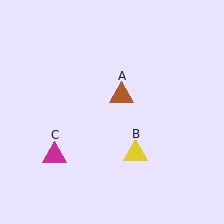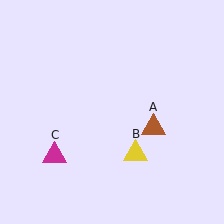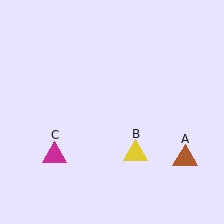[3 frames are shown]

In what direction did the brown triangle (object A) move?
The brown triangle (object A) moved down and to the right.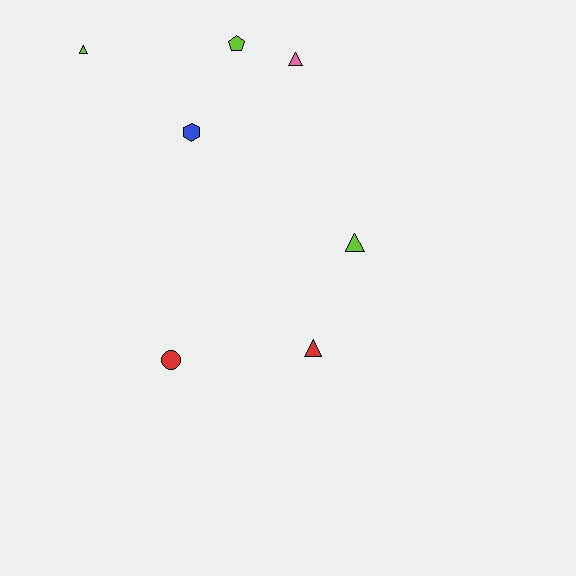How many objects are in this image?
There are 7 objects.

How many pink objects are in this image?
There is 1 pink object.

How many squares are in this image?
There are no squares.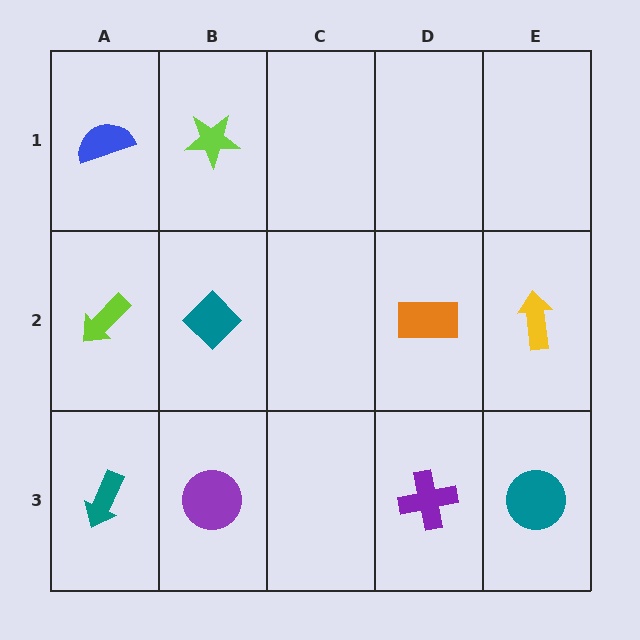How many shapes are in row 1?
2 shapes.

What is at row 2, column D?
An orange rectangle.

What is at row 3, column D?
A purple cross.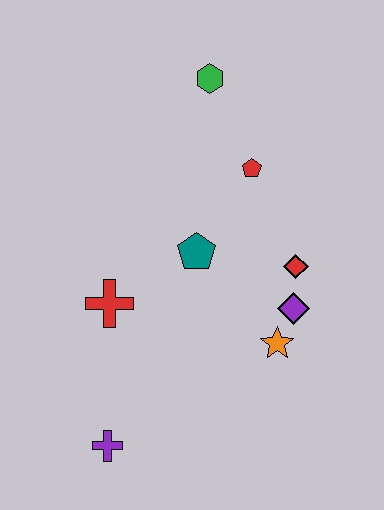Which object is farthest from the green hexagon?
The purple cross is farthest from the green hexagon.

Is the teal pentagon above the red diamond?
Yes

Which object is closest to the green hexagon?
The red pentagon is closest to the green hexagon.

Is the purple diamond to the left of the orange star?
No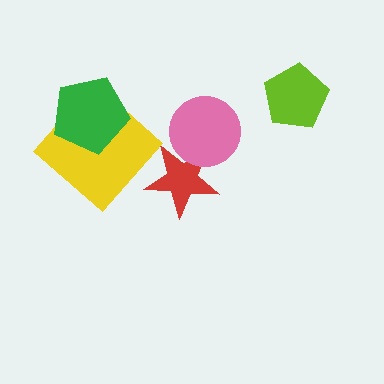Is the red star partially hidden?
Yes, it is partially covered by another shape.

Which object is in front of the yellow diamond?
The green pentagon is in front of the yellow diamond.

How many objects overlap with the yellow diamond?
1 object overlaps with the yellow diamond.